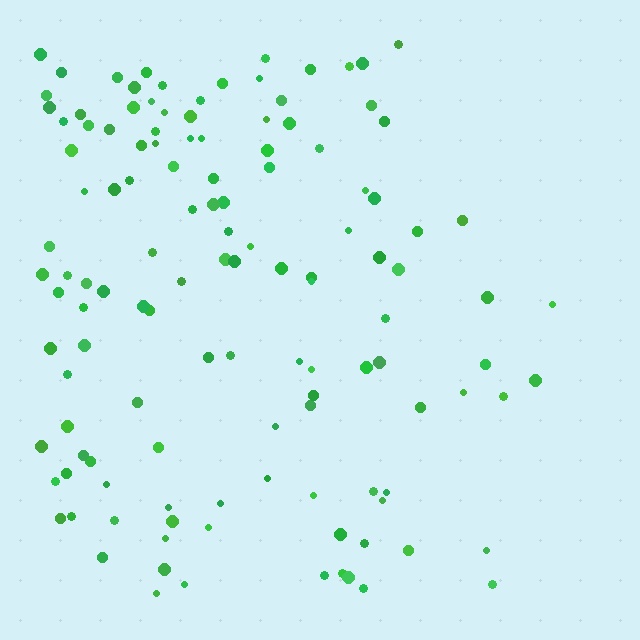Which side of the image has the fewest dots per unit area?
The right.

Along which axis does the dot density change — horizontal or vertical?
Horizontal.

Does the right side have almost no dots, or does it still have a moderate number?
Still a moderate number, just noticeably fewer than the left.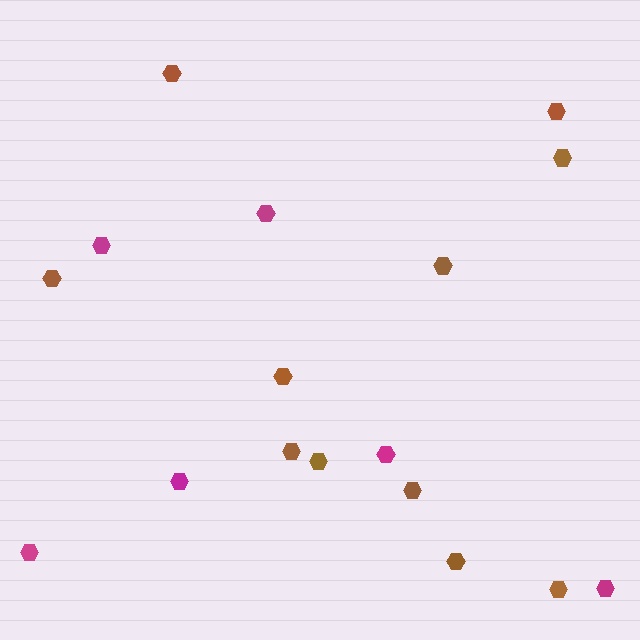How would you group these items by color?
There are 2 groups: one group of brown hexagons (11) and one group of magenta hexagons (6).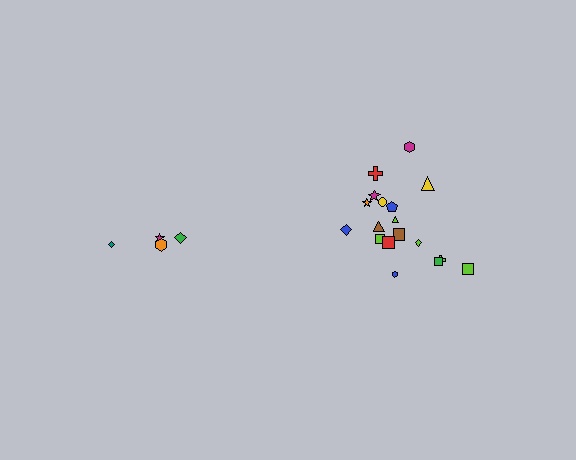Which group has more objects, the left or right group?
The right group.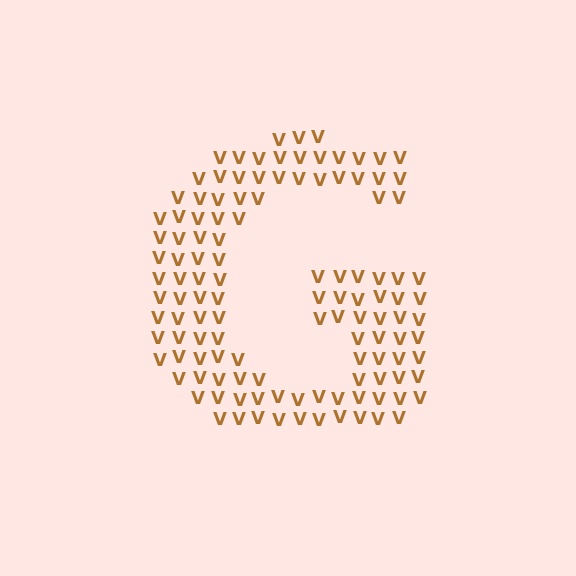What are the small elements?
The small elements are letter V's.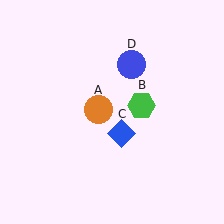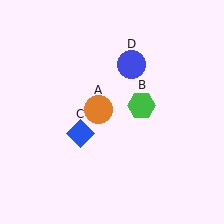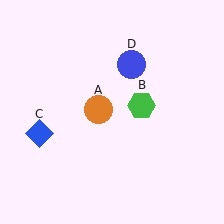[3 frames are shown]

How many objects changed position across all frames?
1 object changed position: blue diamond (object C).